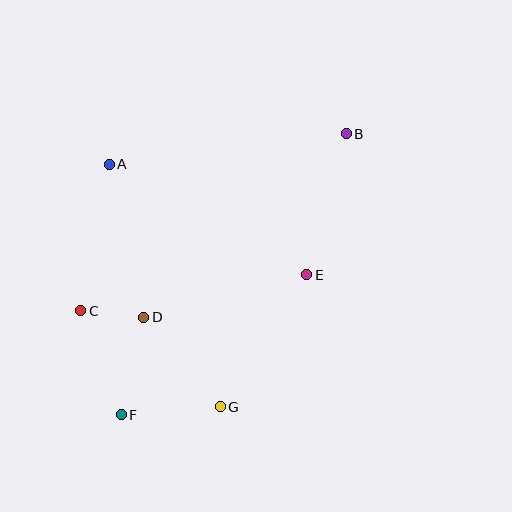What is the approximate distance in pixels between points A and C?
The distance between A and C is approximately 149 pixels.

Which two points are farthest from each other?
Points B and F are farthest from each other.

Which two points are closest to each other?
Points C and D are closest to each other.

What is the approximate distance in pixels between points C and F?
The distance between C and F is approximately 111 pixels.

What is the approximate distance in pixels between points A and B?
The distance between A and B is approximately 239 pixels.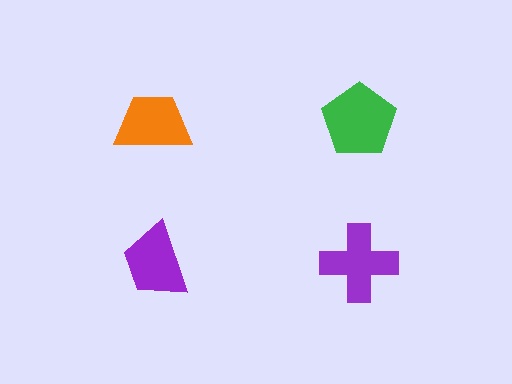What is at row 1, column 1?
An orange trapezoid.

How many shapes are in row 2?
2 shapes.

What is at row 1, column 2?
A green pentagon.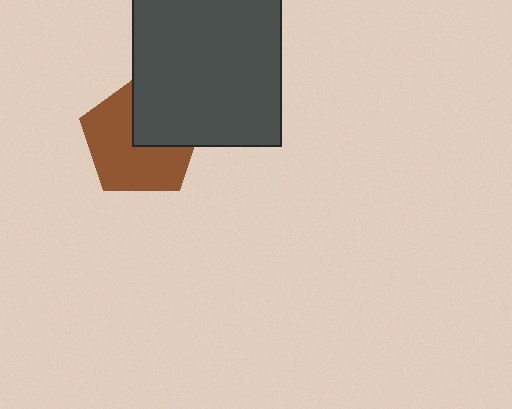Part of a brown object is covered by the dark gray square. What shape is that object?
It is a pentagon.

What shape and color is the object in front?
The object in front is a dark gray square.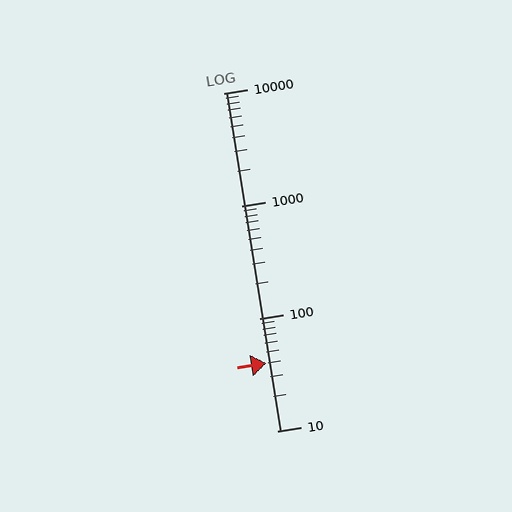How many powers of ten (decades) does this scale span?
The scale spans 3 decades, from 10 to 10000.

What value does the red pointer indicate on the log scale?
The pointer indicates approximately 40.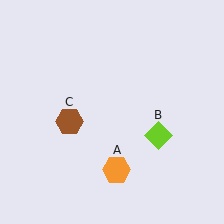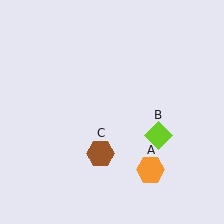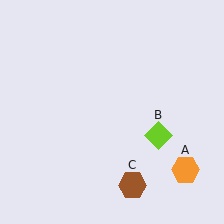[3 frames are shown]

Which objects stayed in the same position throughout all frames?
Lime diamond (object B) remained stationary.